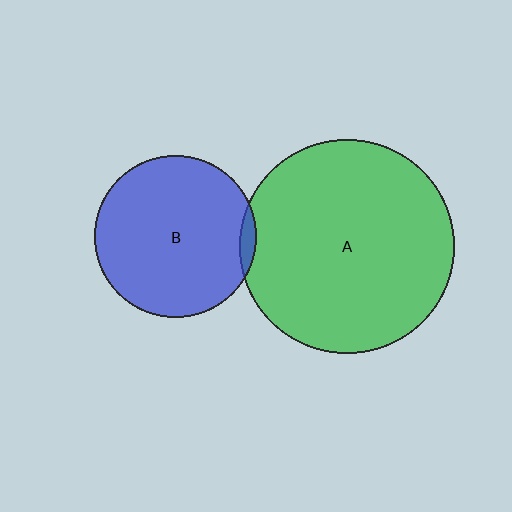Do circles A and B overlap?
Yes.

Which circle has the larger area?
Circle A (green).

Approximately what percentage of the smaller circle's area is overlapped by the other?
Approximately 5%.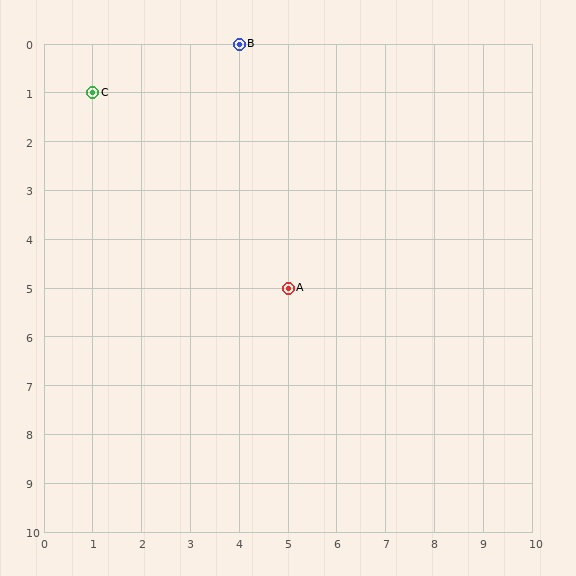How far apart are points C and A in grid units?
Points C and A are 4 columns and 4 rows apart (about 5.7 grid units diagonally).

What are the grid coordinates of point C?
Point C is at grid coordinates (1, 1).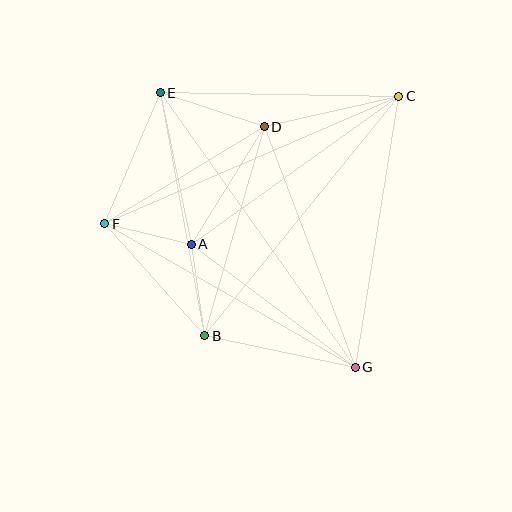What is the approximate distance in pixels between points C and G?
The distance between C and G is approximately 275 pixels.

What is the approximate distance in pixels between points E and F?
The distance between E and F is approximately 142 pixels.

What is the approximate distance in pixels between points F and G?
The distance between F and G is approximately 288 pixels.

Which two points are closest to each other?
Points A and F are closest to each other.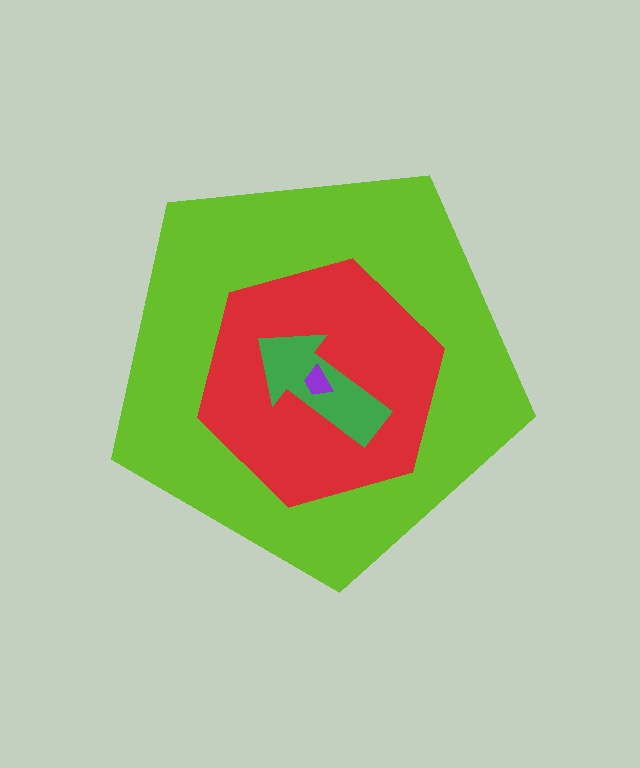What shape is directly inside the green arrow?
The purple trapezoid.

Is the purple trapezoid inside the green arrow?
Yes.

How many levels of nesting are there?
4.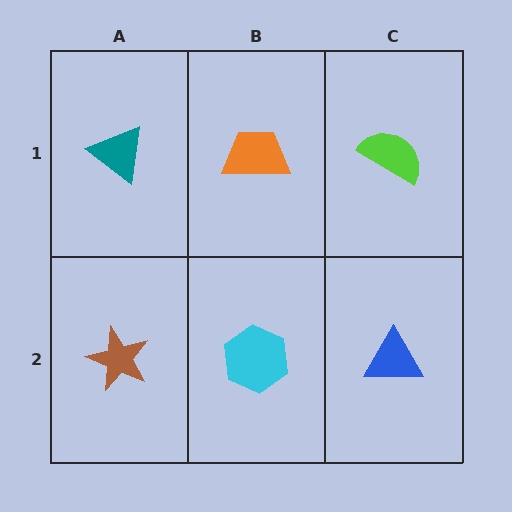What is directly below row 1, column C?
A blue triangle.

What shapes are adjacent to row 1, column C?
A blue triangle (row 2, column C), an orange trapezoid (row 1, column B).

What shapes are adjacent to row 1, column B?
A cyan hexagon (row 2, column B), a teal triangle (row 1, column A), a lime semicircle (row 1, column C).